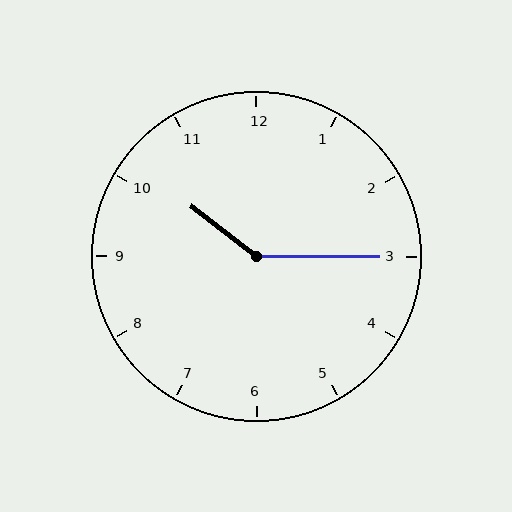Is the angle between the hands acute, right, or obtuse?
It is obtuse.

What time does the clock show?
10:15.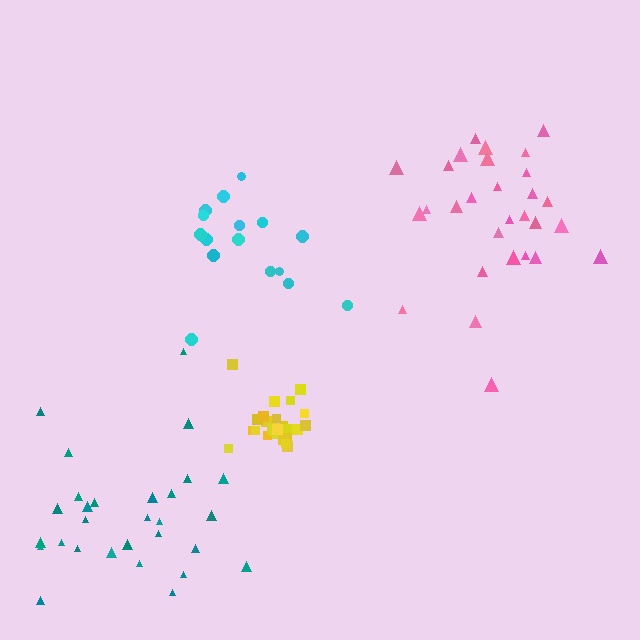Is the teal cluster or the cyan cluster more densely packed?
Cyan.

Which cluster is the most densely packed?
Yellow.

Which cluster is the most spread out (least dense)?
Teal.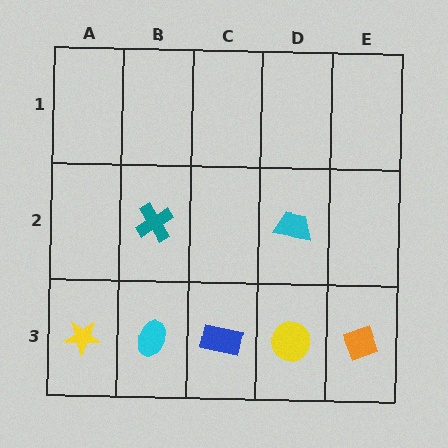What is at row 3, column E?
An orange diamond.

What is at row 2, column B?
A teal cross.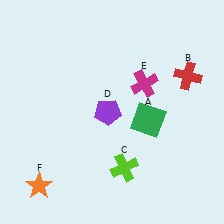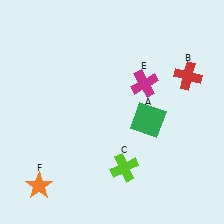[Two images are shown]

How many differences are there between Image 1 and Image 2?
There is 1 difference between the two images.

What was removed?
The purple pentagon (D) was removed in Image 2.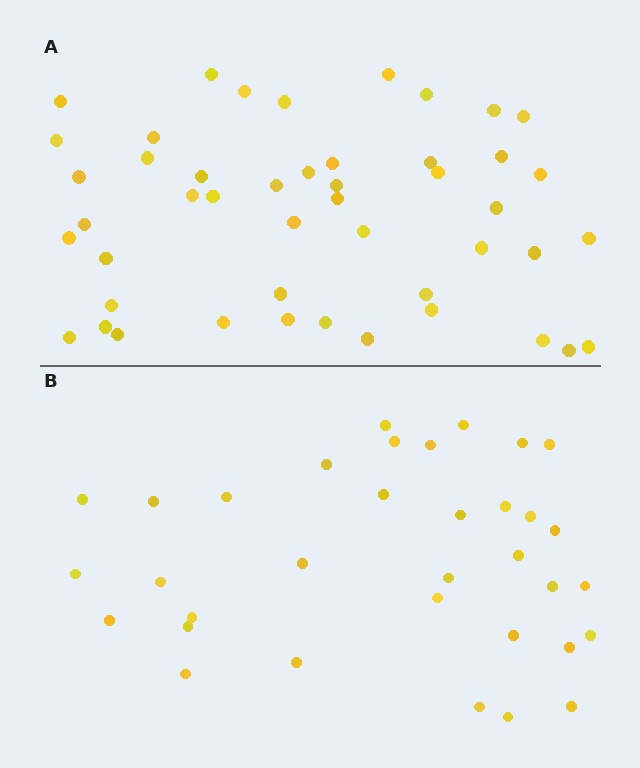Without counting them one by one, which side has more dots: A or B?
Region A (the top region) has more dots.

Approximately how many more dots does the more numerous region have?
Region A has approximately 15 more dots than region B.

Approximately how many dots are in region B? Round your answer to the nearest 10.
About 30 dots. (The exact count is 34, which rounds to 30.)